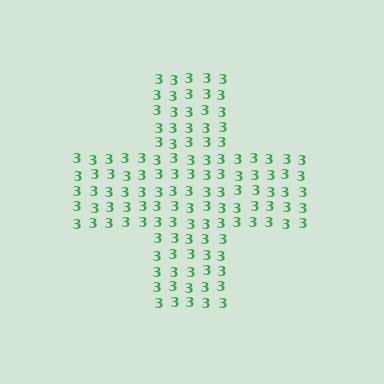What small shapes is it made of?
It is made of small digit 3's.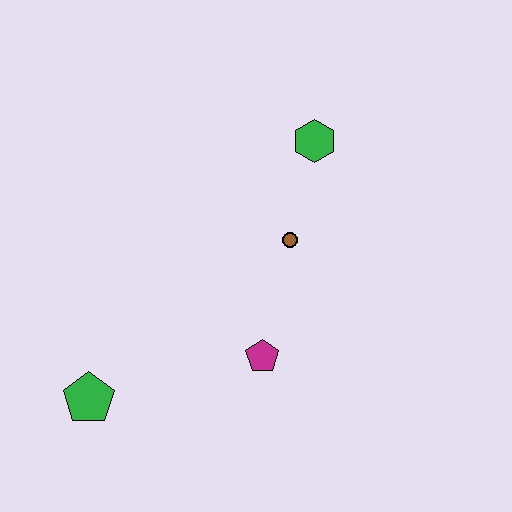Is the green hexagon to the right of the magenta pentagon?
Yes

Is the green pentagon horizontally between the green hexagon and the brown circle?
No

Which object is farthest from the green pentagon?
The green hexagon is farthest from the green pentagon.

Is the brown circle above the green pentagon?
Yes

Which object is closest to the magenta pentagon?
The brown circle is closest to the magenta pentagon.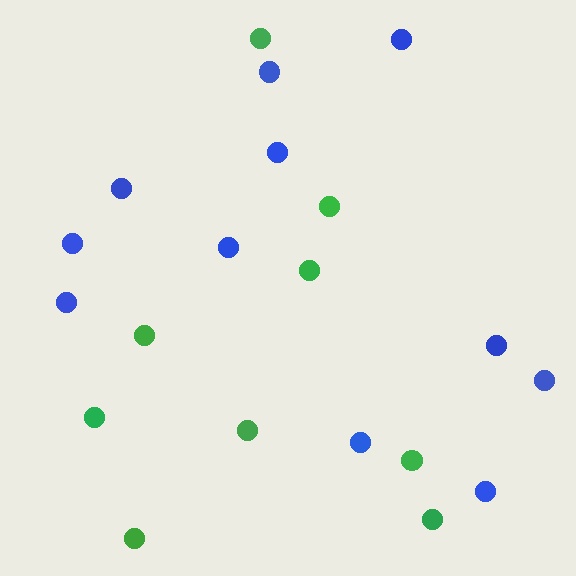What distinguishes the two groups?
There are 2 groups: one group of blue circles (11) and one group of green circles (9).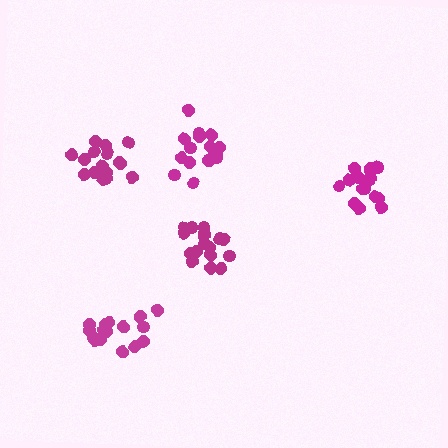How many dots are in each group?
Group 1: 17 dots, Group 2: 16 dots, Group 3: 17 dots, Group 4: 16 dots, Group 5: 15 dots (81 total).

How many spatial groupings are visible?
There are 5 spatial groupings.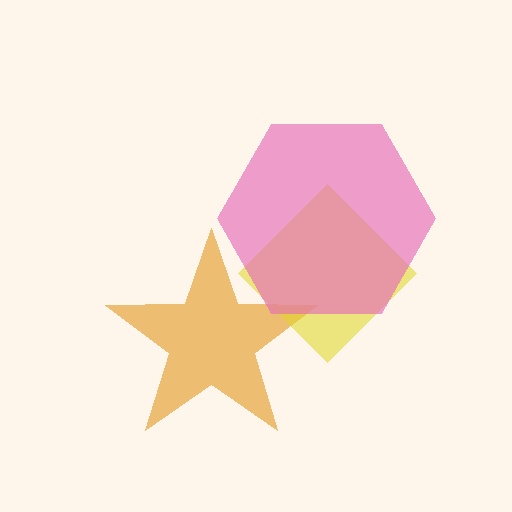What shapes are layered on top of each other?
The layered shapes are: an orange star, a yellow diamond, a pink hexagon.